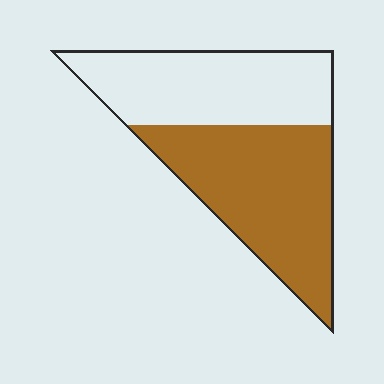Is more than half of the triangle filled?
Yes.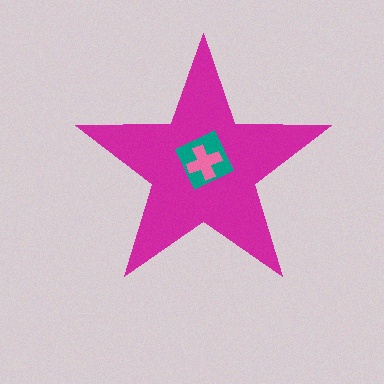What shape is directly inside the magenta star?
The teal square.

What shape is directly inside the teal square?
The pink cross.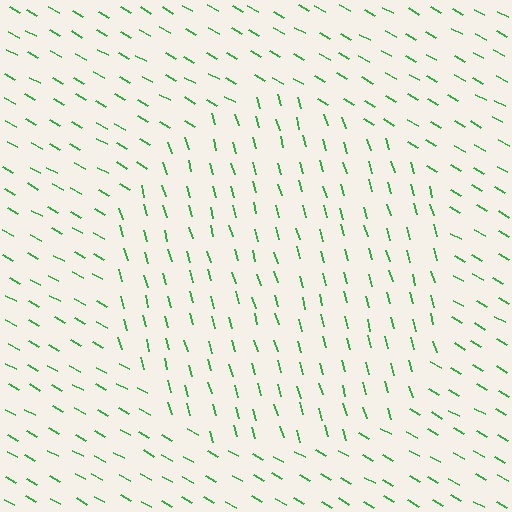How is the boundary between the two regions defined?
The boundary is defined purely by a change in line orientation (approximately 45 degrees difference). All lines are the same color and thickness.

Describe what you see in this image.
The image is filled with small green line segments. A circle region in the image has lines oriented differently from the surrounding lines, creating a visible texture boundary.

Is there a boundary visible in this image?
Yes, there is a texture boundary formed by a change in line orientation.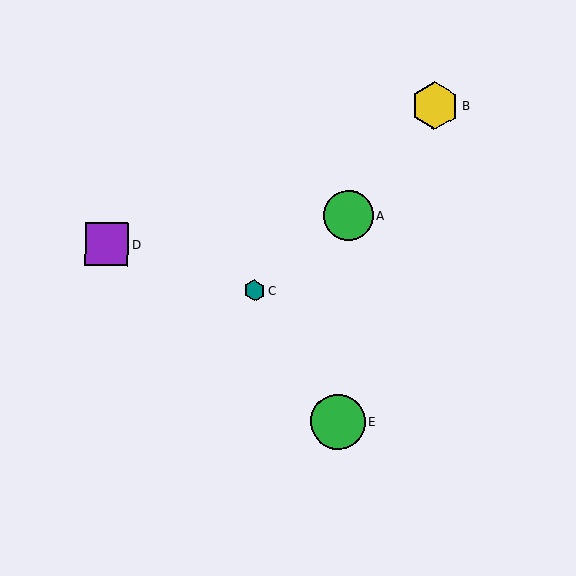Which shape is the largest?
The green circle (labeled E) is the largest.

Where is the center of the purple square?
The center of the purple square is at (107, 244).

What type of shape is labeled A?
Shape A is a green circle.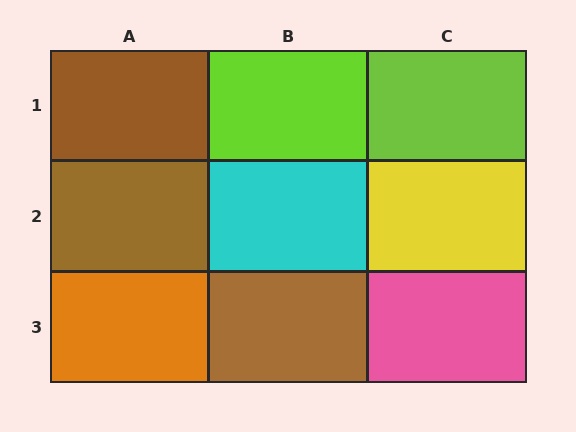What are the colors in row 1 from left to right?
Brown, lime, lime.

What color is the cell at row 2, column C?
Yellow.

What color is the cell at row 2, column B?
Cyan.